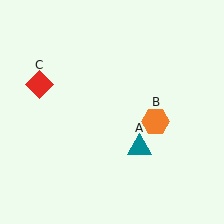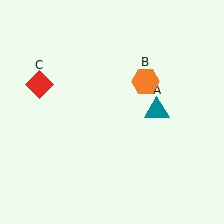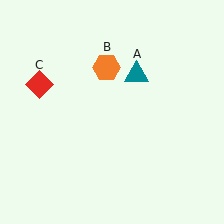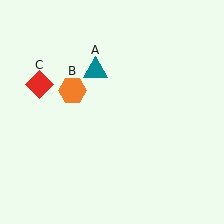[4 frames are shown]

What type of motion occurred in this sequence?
The teal triangle (object A), orange hexagon (object B) rotated counterclockwise around the center of the scene.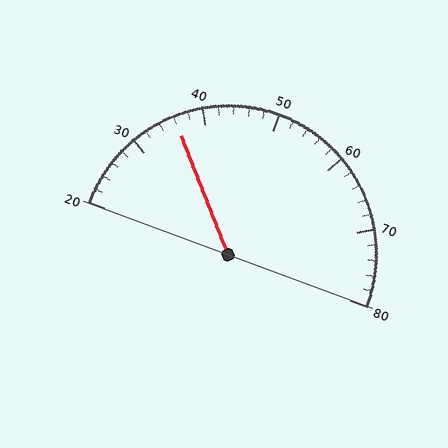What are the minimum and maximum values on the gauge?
The gauge ranges from 20 to 80.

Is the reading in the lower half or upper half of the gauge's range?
The reading is in the lower half of the range (20 to 80).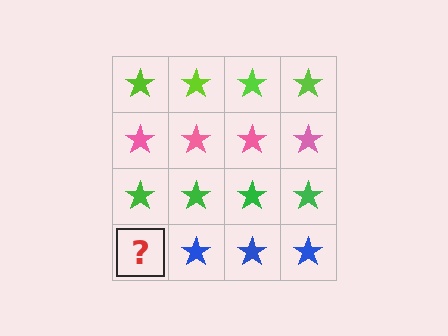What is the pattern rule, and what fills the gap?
The rule is that each row has a consistent color. The gap should be filled with a blue star.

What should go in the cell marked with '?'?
The missing cell should contain a blue star.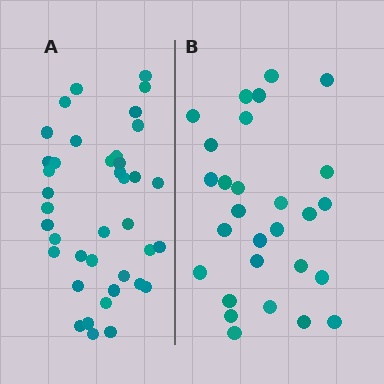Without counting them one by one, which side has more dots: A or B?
Region A (the left region) has more dots.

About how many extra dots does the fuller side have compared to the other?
Region A has roughly 12 or so more dots than region B.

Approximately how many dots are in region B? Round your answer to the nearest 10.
About 30 dots. (The exact count is 28, which rounds to 30.)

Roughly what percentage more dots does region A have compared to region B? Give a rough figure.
About 40% more.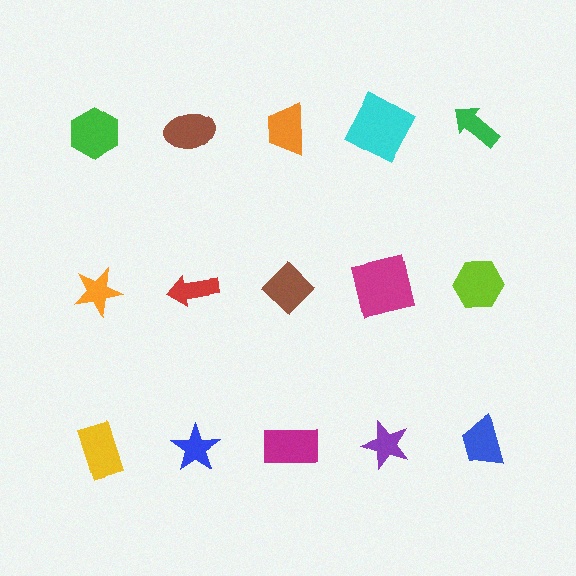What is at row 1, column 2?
A brown ellipse.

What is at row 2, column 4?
A magenta square.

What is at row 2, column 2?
A red arrow.